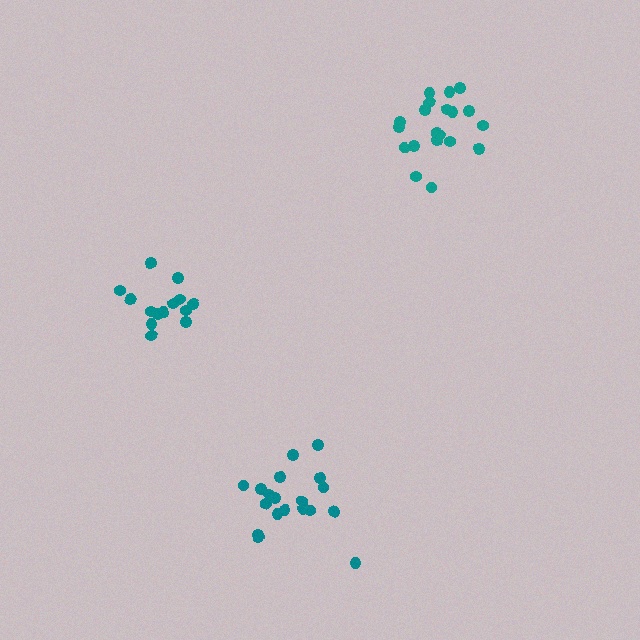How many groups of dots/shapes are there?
There are 3 groups.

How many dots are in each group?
Group 1: 20 dots, Group 2: 14 dots, Group 3: 19 dots (53 total).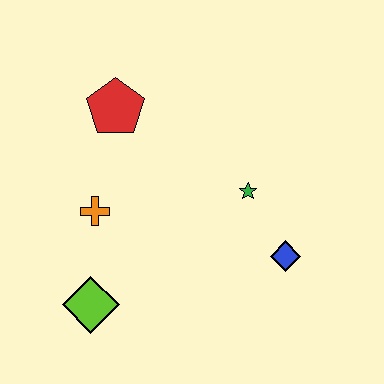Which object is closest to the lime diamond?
The orange cross is closest to the lime diamond.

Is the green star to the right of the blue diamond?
No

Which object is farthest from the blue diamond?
The red pentagon is farthest from the blue diamond.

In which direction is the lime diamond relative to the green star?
The lime diamond is to the left of the green star.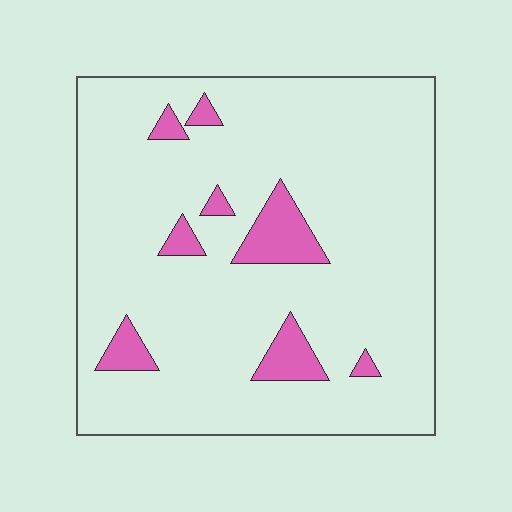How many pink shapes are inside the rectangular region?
8.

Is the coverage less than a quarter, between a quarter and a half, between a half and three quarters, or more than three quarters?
Less than a quarter.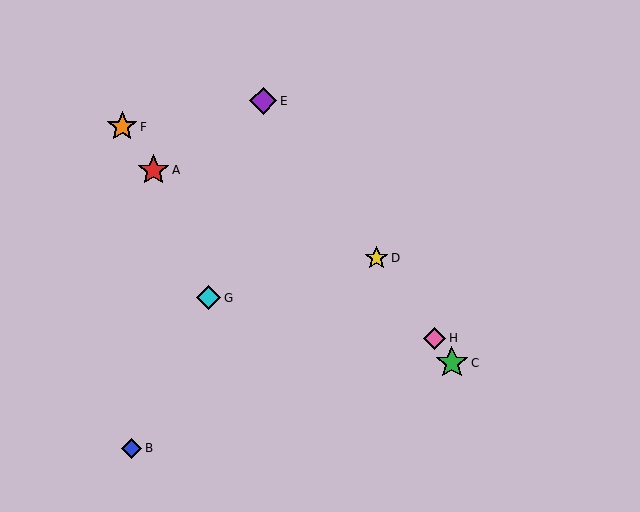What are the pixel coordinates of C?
Object C is at (452, 363).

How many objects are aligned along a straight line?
4 objects (C, D, E, H) are aligned along a straight line.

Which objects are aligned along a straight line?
Objects C, D, E, H are aligned along a straight line.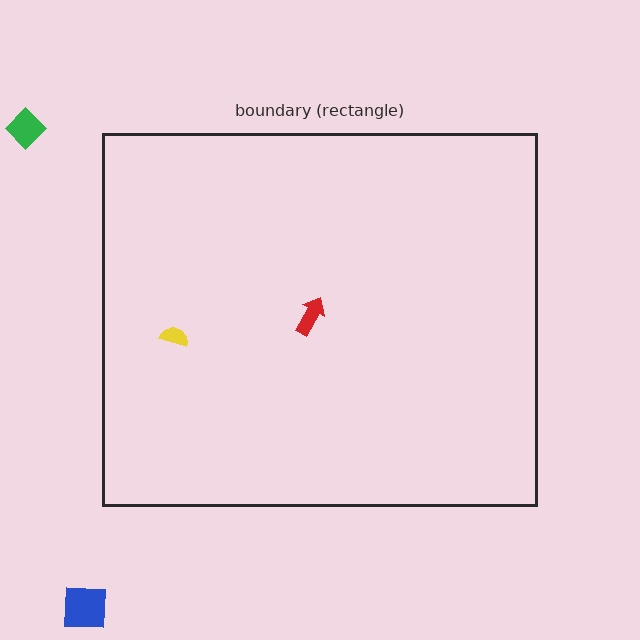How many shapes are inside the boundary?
2 inside, 2 outside.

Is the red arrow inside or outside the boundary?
Inside.